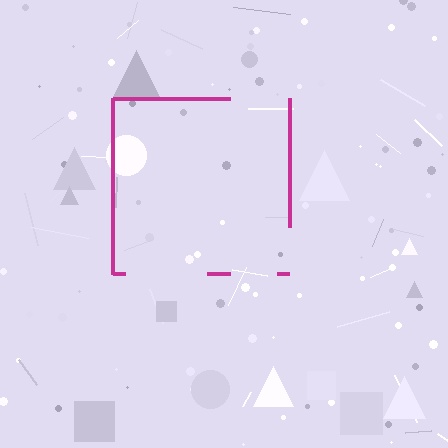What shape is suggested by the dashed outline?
The dashed outline suggests a square.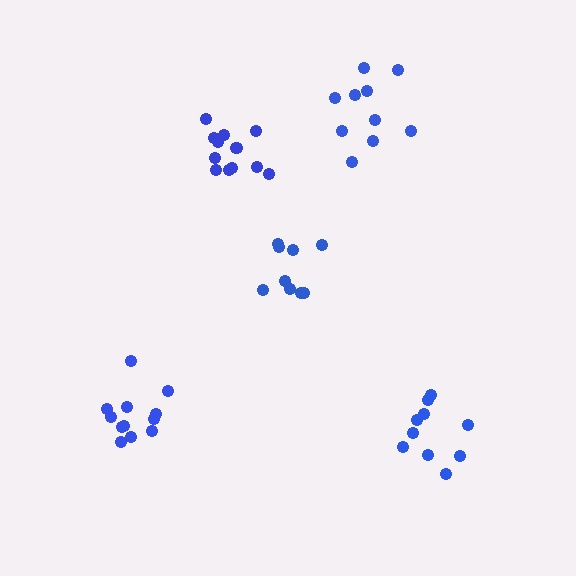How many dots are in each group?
Group 1: 9 dots, Group 2: 10 dots, Group 3: 10 dots, Group 4: 12 dots, Group 5: 12 dots (53 total).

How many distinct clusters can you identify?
There are 5 distinct clusters.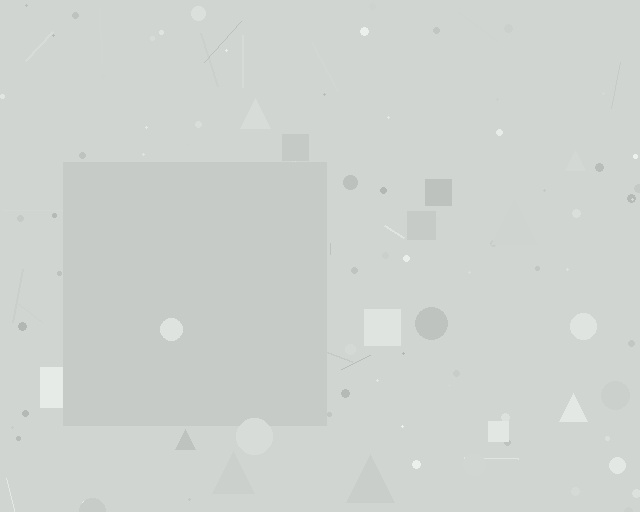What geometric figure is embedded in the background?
A square is embedded in the background.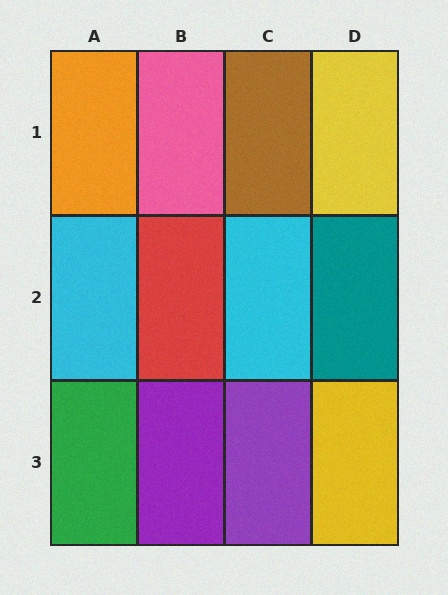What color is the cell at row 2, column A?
Cyan.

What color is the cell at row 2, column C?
Cyan.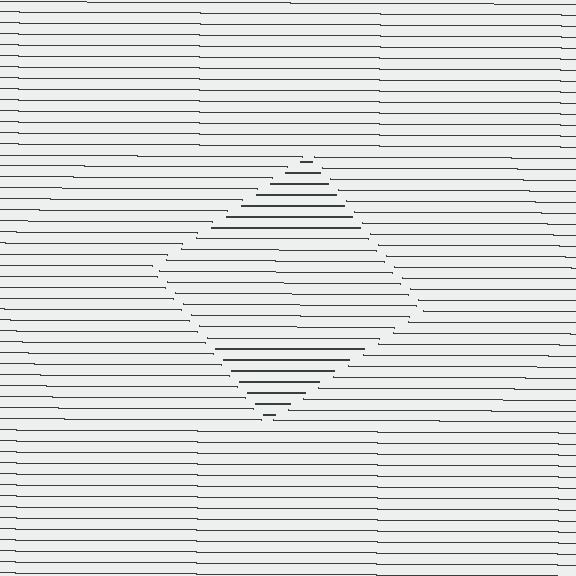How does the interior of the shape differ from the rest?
The interior of the shape contains the same grating, shifted by half a period — the contour is defined by the phase discontinuity where line-ends from the inner and outer gratings abut.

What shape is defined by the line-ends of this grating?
An illusory square. The interior of the shape contains the same grating, shifted by half a period — the contour is defined by the phase discontinuity where line-ends from the inner and outer gratings abut.